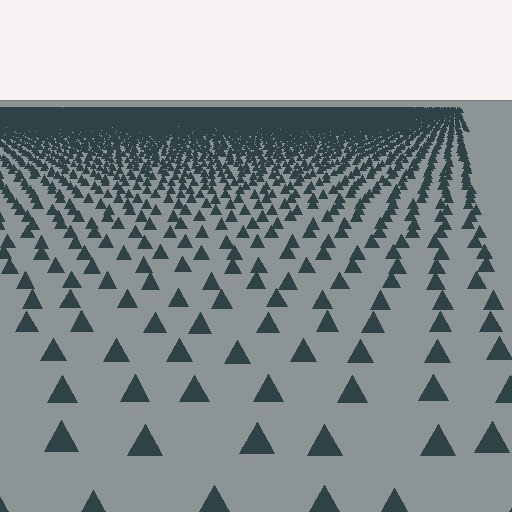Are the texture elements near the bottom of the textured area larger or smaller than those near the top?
Larger. Near the bottom, elements are closer to the viewer and appear at a bigger on-screen size.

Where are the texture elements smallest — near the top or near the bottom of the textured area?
Near the top.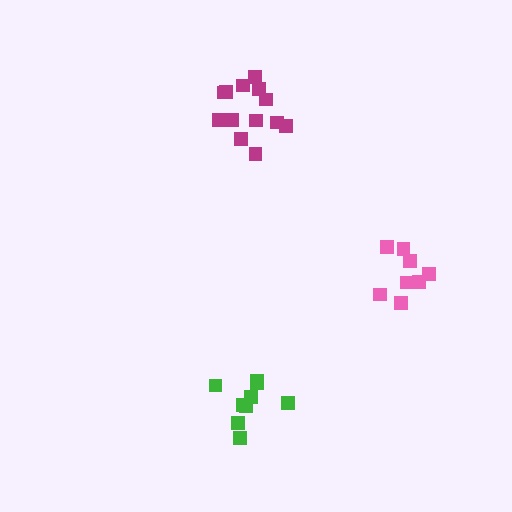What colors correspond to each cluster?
The clusters are colored: pink, magenta, green.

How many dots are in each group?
Group 1: 8 dots, Group 2: 13 dots, Group 3: 9 dots (30 total).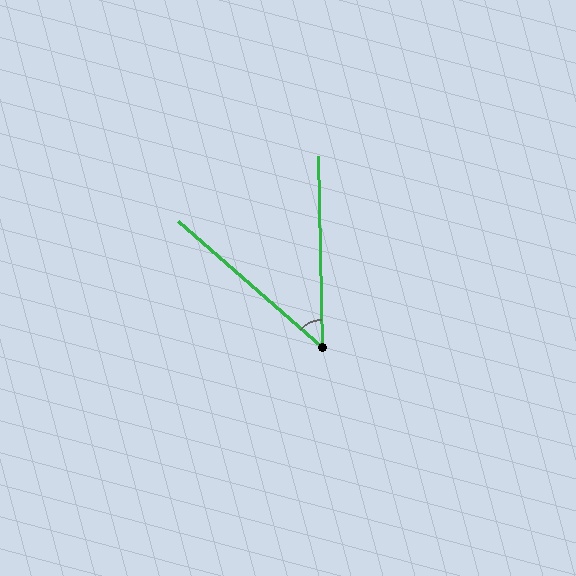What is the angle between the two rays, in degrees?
Approximately 48 degrees.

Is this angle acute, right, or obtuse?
It is acute.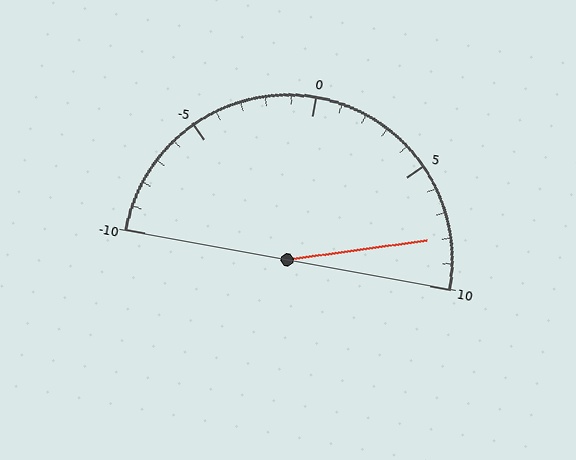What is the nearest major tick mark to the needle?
The nearest major tick mark is 10.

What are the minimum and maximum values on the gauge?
The gauge ranges from -10 to 10.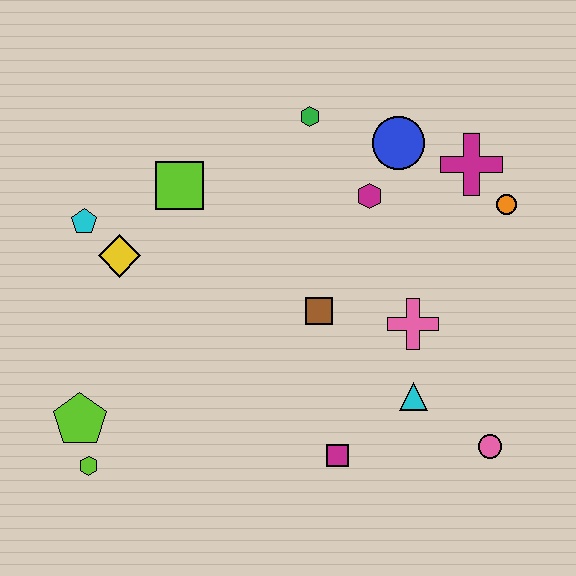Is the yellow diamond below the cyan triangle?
No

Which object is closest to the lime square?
The yellow diamond is closest to the lime square.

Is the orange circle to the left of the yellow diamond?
No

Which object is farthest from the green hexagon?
The lime hexagon is farthest from the green hexagon.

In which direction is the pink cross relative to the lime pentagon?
The pink cross is to the right of the lime pentagon.